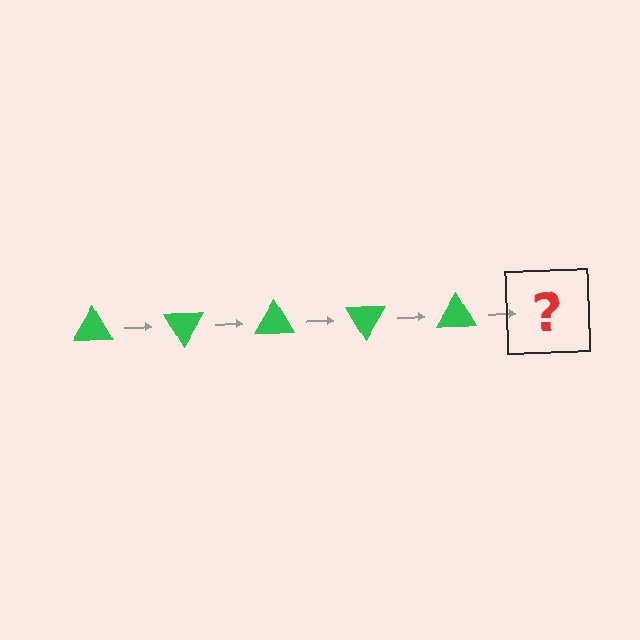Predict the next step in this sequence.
The next step is a green triangle rotated 300 degrees.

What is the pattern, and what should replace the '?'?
The pattern is that the triangle rotates 60 degrees each step. The '?' should be a green triangle rotated 300 degrees.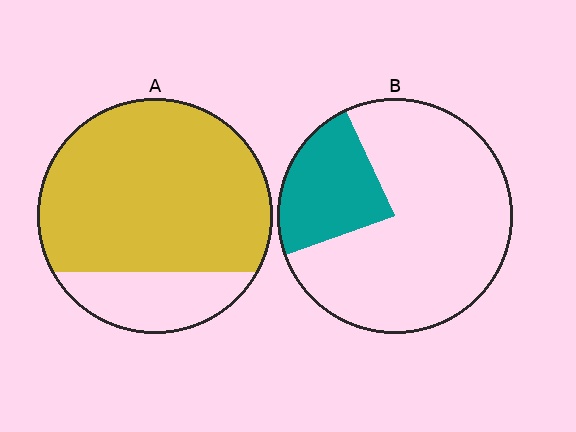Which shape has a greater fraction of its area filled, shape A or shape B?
Shape A.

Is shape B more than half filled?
No.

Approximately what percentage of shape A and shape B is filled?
A is approximately 80% and B is approximately 25%.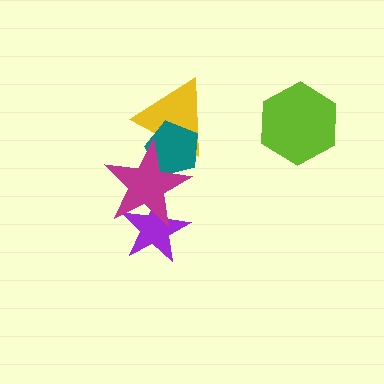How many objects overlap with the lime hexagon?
0 objects overlap with the lime hexagon.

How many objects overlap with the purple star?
1 object overlaps with the purple star.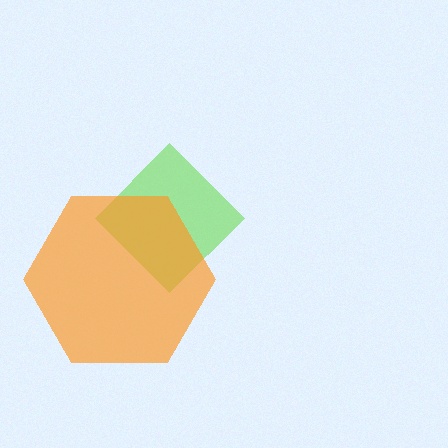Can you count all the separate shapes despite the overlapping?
Yes, there are 2 separate shapes.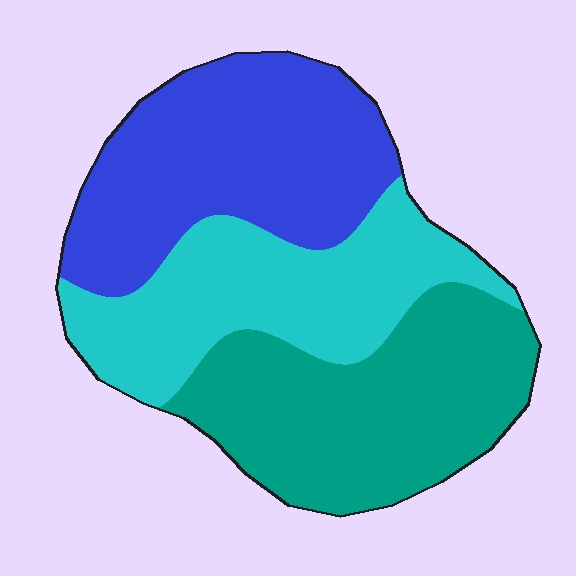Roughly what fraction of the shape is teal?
Teal takes up about one third (1/3) of the shape.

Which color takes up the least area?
Cyan, at roughly 30%.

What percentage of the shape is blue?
Blue takes up between a third and a half of the shape.